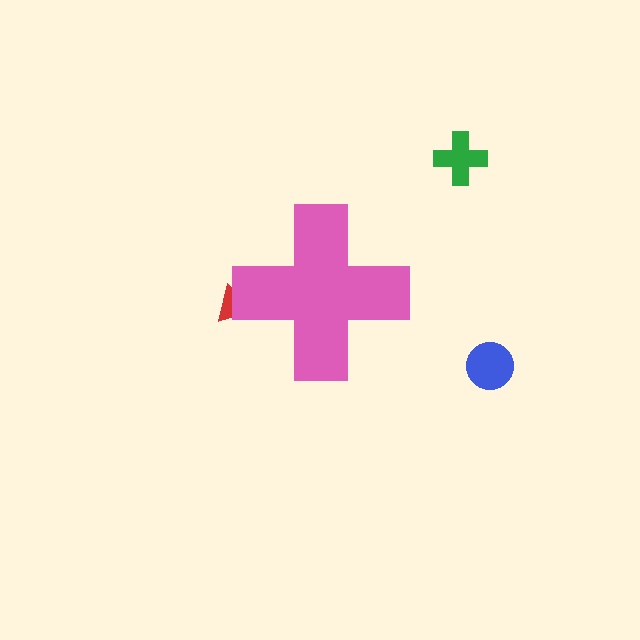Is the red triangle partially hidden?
Yes, the red triangle is partially hidden behind the pink cross.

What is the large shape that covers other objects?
A pink cross.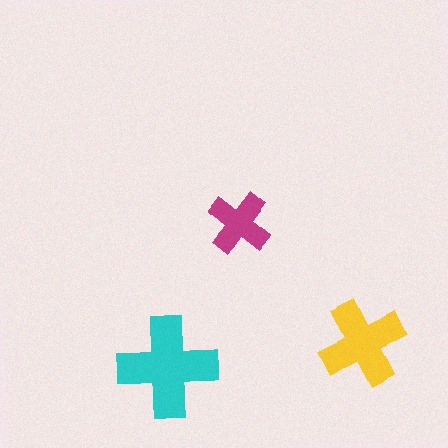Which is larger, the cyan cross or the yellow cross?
The cyan one.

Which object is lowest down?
The cyan cross is bottommost.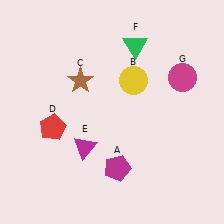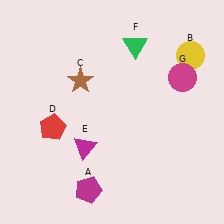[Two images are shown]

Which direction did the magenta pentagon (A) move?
The magenta pentagon (A) moved left.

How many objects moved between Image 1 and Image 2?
2 objects moved between the two images.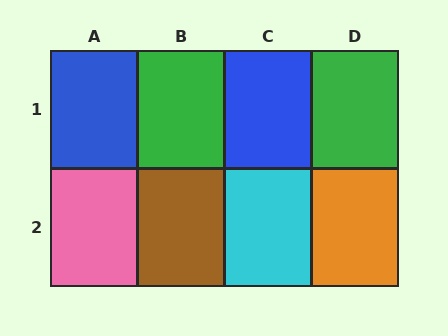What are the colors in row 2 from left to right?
Pink, brown, cyan, orange.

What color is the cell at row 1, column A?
Blue.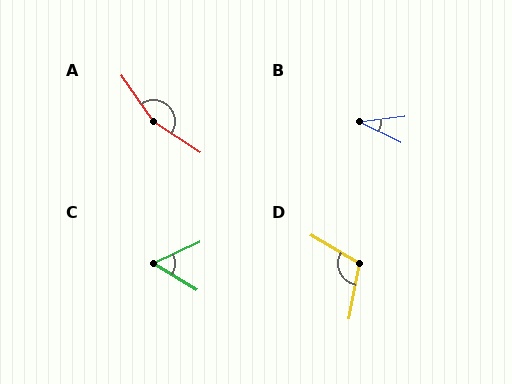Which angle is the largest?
A, at approximately 159 degrees.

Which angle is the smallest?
B, at approximately 33 degrees.